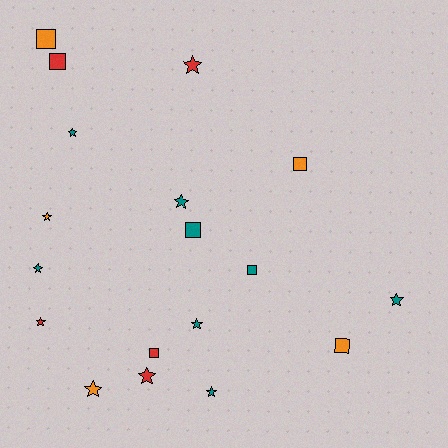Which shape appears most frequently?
Star, with 11 objects.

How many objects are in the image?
There are 18 objects.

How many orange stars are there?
There are 2 orange stars.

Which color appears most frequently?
Teal, with 8 objects.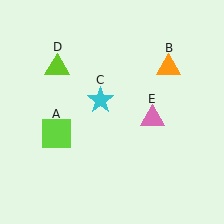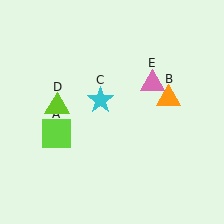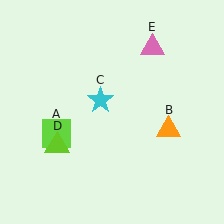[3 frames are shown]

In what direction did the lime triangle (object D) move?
The lime triangle (object D) moved down.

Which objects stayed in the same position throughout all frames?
Lime square (object A) and cyan star (object C) remained stationary.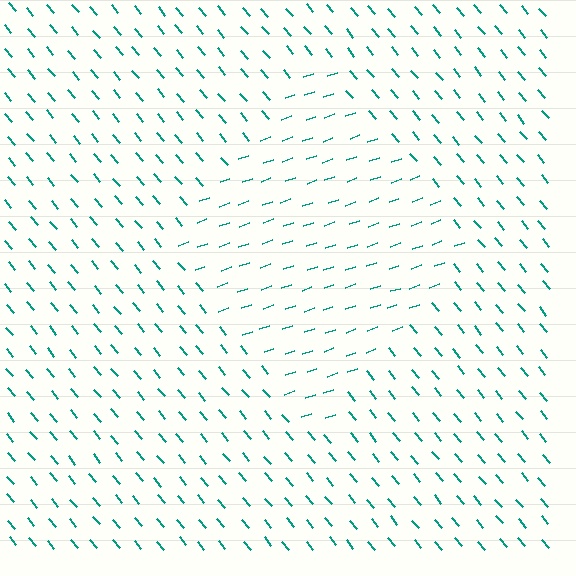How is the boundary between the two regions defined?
The boundary is defined purely by a change in line orientation (approximately 69 degrees difference). All lines are the same color and thickness.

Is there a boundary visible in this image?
Yes, there is a texture boundary formed by a change in line orientation.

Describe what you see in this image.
The image is filled with small teal line segments. A diamond region in the image has lines oriented differently from the surrounding lines, creating a visible texture boundary.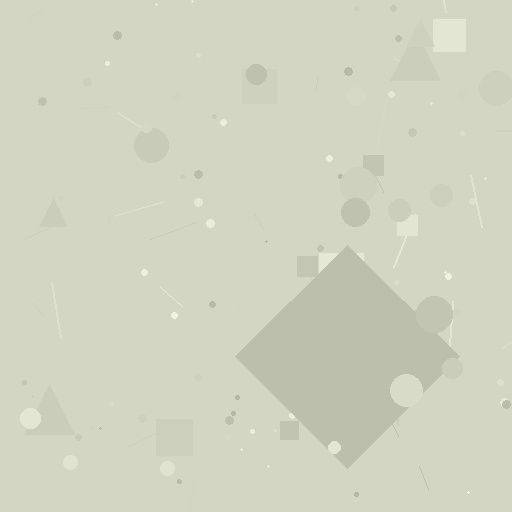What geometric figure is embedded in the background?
A diamond is embedded in the background.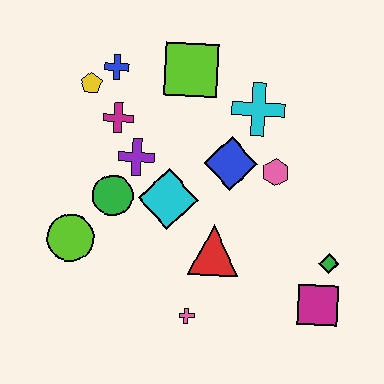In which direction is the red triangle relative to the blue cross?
The red triangle is below the blue cross.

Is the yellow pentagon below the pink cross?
No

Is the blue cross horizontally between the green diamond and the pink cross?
No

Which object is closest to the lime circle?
The green circle is closest to the lime circle.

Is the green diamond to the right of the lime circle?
Yes